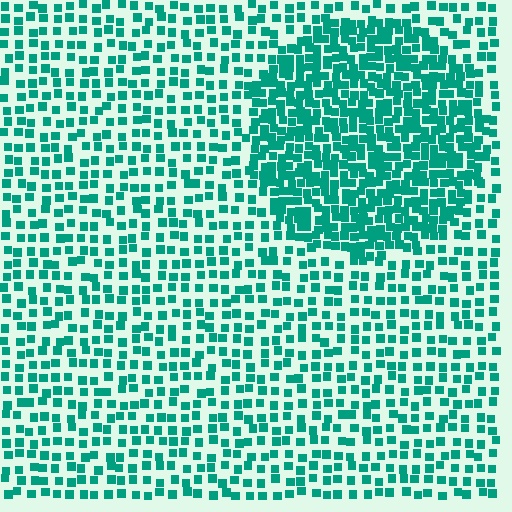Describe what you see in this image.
The image contains small teal elements arranged at two different densities. A circle-shaped region is visible where the elements are more densely packed than the surrounding area.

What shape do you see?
I see a circle.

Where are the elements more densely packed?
The elements are more densely packed inside the circle boundary.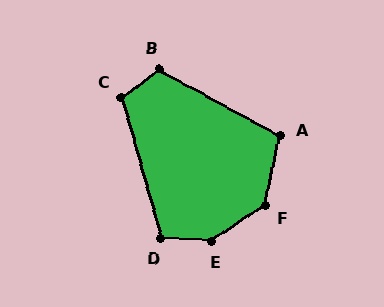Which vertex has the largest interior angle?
E, at approximately 143 degrees.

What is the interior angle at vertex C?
Approximately 111 degrees (obtuse).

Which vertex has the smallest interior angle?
A, at approximately 107 degrees.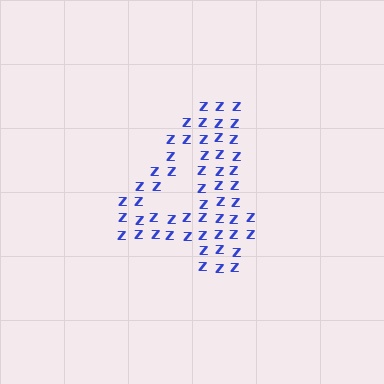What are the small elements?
The small elements are letter Z's.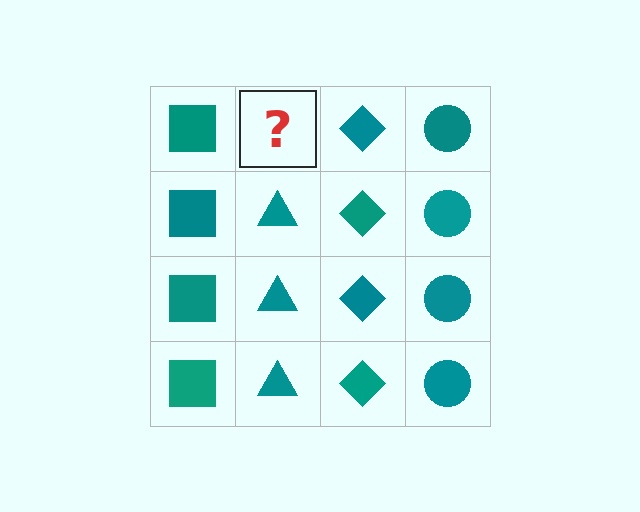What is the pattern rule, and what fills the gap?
The rule is that each column has a consistent shape. The gap should be filled with a teal triangle.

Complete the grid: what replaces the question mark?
The question mark should be replaced with a teal triangle.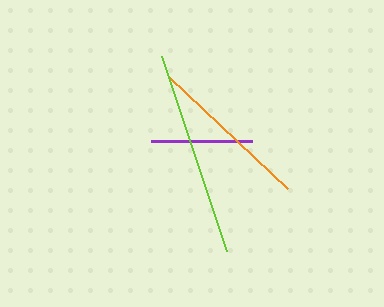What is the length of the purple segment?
The purple segment is approximately 101 pixels long.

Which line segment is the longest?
The lime line is the longest at approximately 206 pixels.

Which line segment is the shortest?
The purple line is the shortest at approximately 101 pixels.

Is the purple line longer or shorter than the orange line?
The orange line is longer than the purple line.